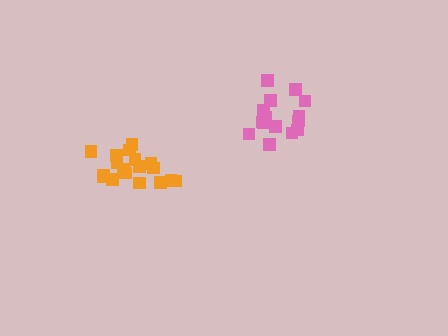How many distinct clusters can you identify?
There are 2 distinct clusters.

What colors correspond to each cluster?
The clusters are colored: orange, pink.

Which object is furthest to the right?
The pink cluster is rightmost.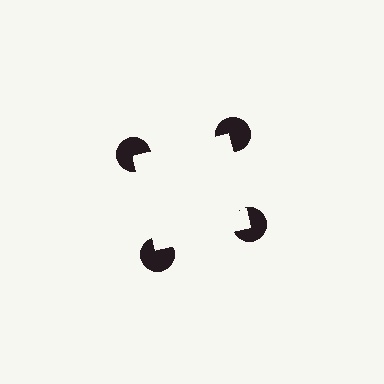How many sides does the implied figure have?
4 sides.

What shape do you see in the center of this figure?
An illusory square — its edges are inferred from the aligned wedge cuts in the pac-man discs, not physically drawn.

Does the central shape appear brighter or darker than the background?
It typically appears slightly brighter than the background, even though no actual brightness change is drawn.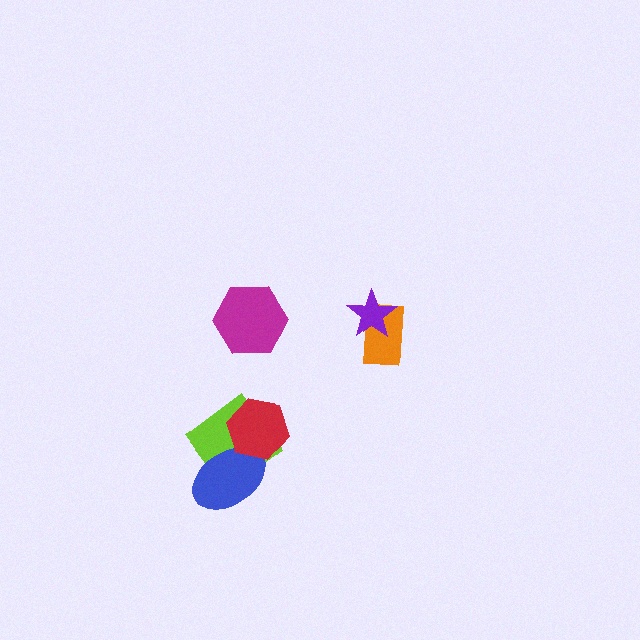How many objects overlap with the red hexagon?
2 objects overlap with the red hexagon.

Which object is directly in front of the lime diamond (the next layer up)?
The blue ellipse is directly in front of the lime diamond.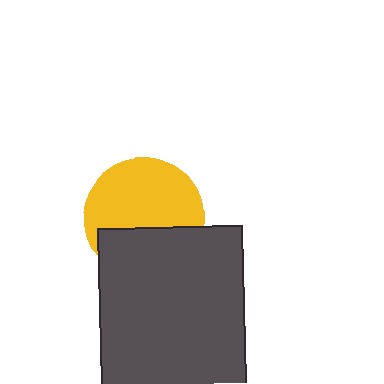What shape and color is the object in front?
The object in front is a dark gray rectangle.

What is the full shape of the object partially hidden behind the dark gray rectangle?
The partially hidden object is a yellow circle.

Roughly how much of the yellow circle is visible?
About half of it is visible (roughly 61%).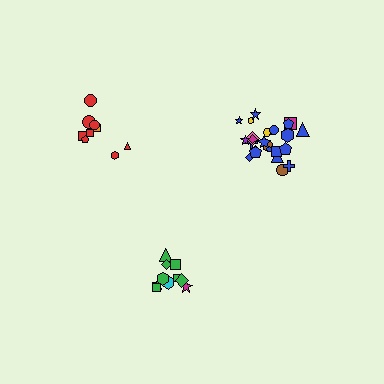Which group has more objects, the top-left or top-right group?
The top-right group.